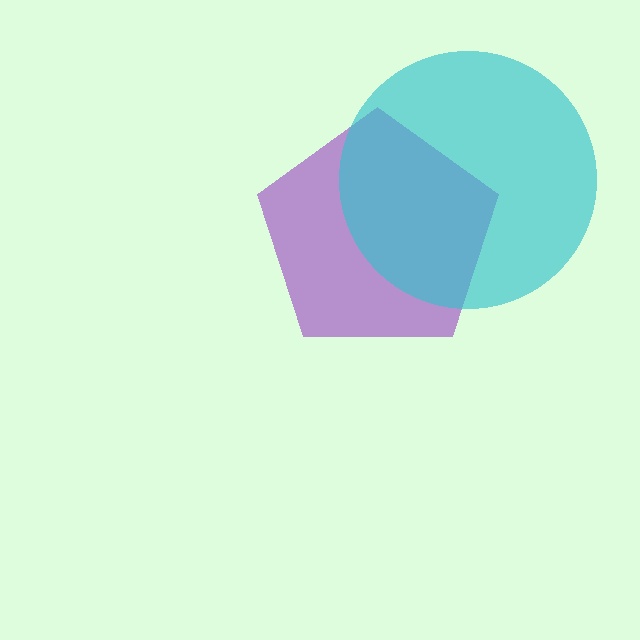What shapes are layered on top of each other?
The layered shapes are: a purple pentagon, a cyan circle.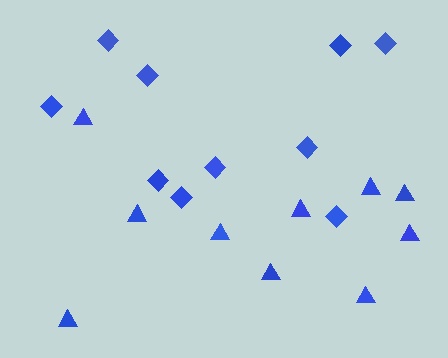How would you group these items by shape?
There are 2 groups: one group of diamonds (10) and one group of triangles (10).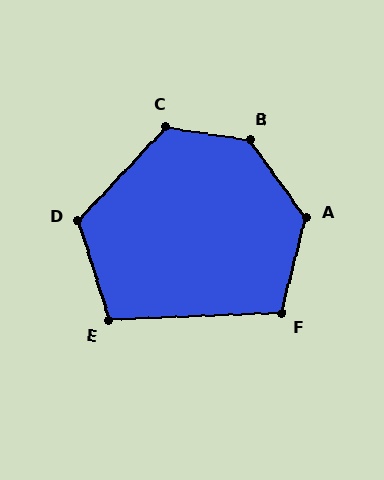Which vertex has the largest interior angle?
B, at approximately 134 degrees.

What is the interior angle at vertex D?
Approximately 120 degrees (obtuse).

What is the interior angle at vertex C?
Approximately 125 degrees (obtuse).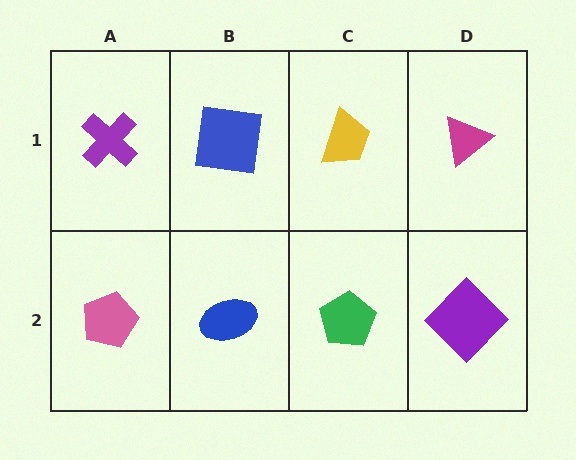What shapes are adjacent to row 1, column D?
A purple diamond (row 2, column D), a yellow trapezoid (row 1, column C).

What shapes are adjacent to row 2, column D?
A magenta triangle (row 1, column D), a green pentagon (row 2, column C).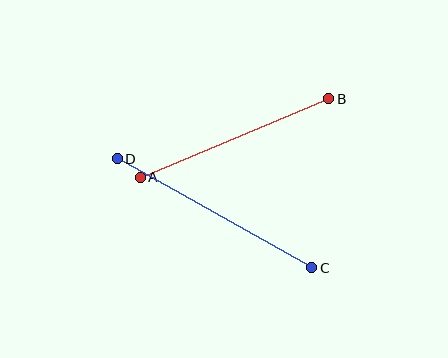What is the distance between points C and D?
The distance is approximately 223 pixels.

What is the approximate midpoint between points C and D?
The midpoint is at approximately (215, 213) pixels.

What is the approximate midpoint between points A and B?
The midpoint is at approximately (234, 138) pixels.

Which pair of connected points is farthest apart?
Points C and D are farthest apart.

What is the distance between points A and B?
The distance is approximately 204 pixels.